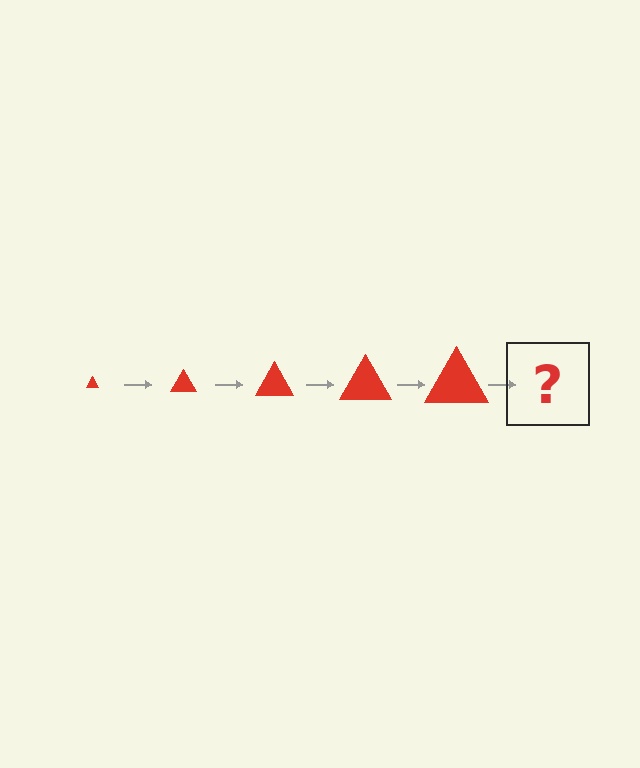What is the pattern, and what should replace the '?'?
The pattern is that the triangle gets progressively larger each step. The '?' should be a red triangle, larger than the previous one.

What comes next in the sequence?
The next element should be a red triangle, larger than the previous one.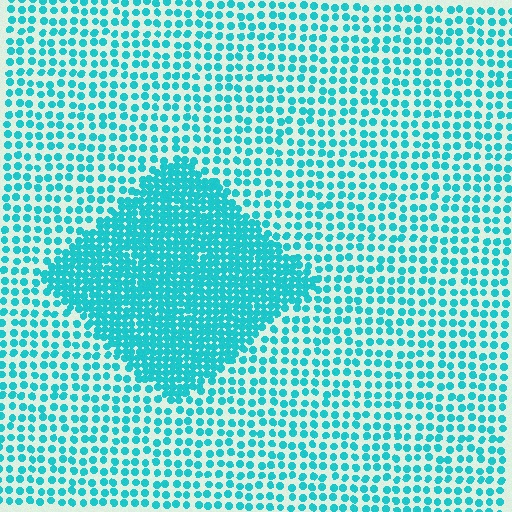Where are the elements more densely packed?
The elements are more densely packed inside the diamond boundary.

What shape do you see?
I see a diamond.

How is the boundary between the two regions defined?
The boundary is defined by a change in element density (approximately 2.3x ratio). All elements are the same color, size, and shape.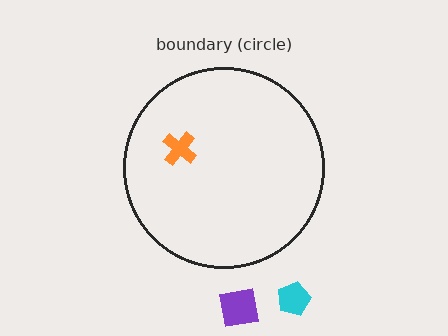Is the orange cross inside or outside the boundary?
Inside.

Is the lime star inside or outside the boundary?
Outside.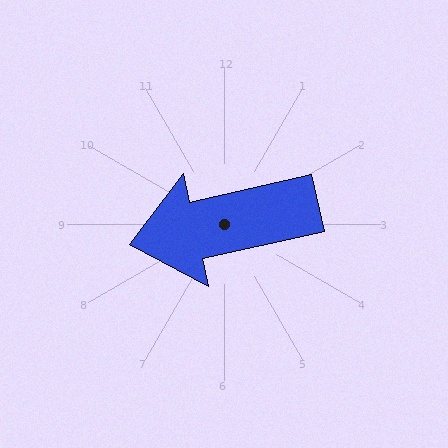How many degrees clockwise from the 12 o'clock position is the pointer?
Approximately 257 degrees.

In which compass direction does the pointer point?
West.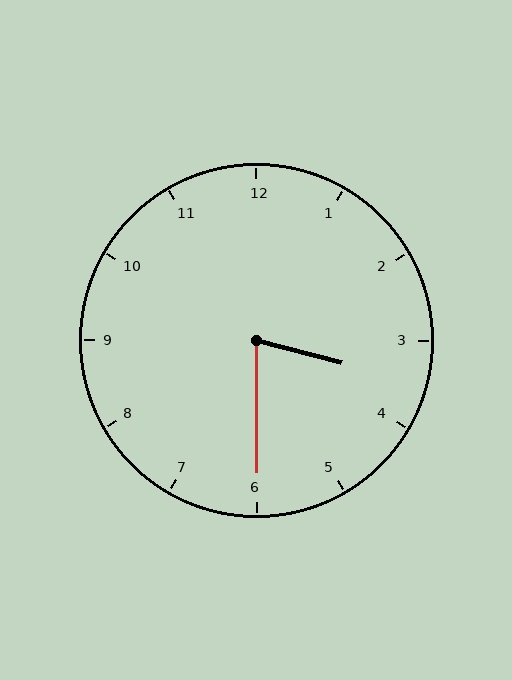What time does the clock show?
3:30.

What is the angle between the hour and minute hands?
Approximately 75 degrees.